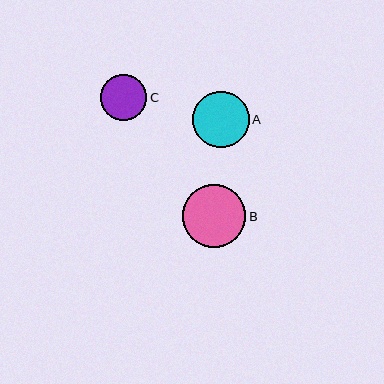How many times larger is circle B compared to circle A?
Circle B is approximately 1.1 times the size of circle A.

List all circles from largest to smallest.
From largest to smallest: B, A, C.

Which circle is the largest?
Circle B is the largest with a size of approximately 63 pixels.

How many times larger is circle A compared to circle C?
Circle A is approximately 1.2 times the size of circle C.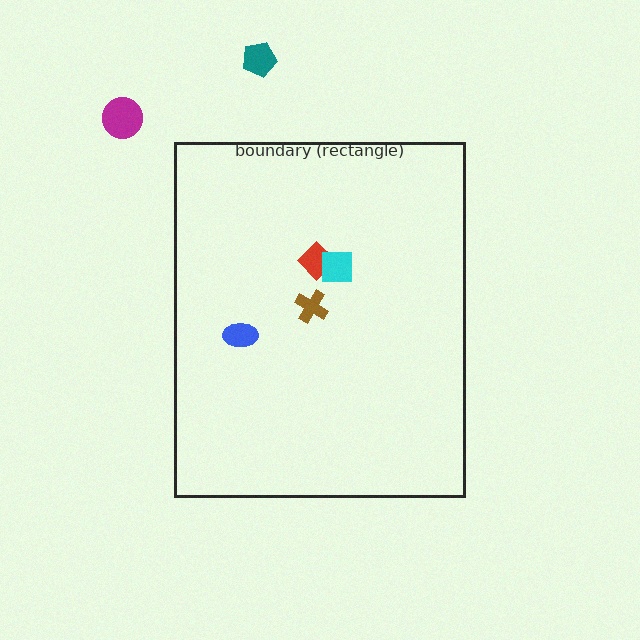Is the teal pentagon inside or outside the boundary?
Outside.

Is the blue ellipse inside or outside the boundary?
Inside.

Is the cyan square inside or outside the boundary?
Inside.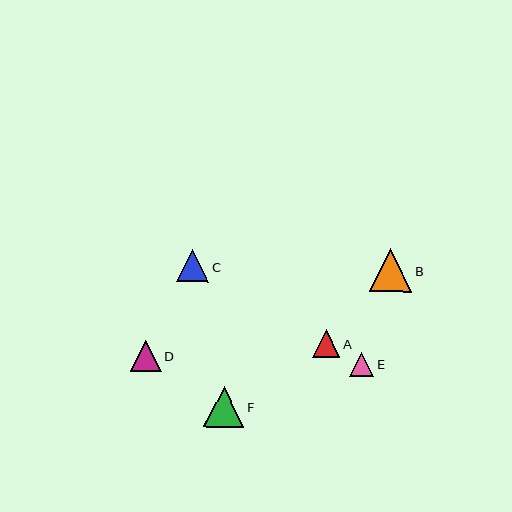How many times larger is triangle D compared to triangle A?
Triangle D is approximately 1.1 times the size of triangle A.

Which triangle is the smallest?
Triangle E is the smallest with a size of approximately 24 pixels.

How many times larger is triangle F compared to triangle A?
Triangle F is approximately 1.5 times the size of triangle A.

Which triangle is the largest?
Triangle B is the largest with a size of approximately 42 pixels.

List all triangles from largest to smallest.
From largest to smallest: B, F, C, D, A, E.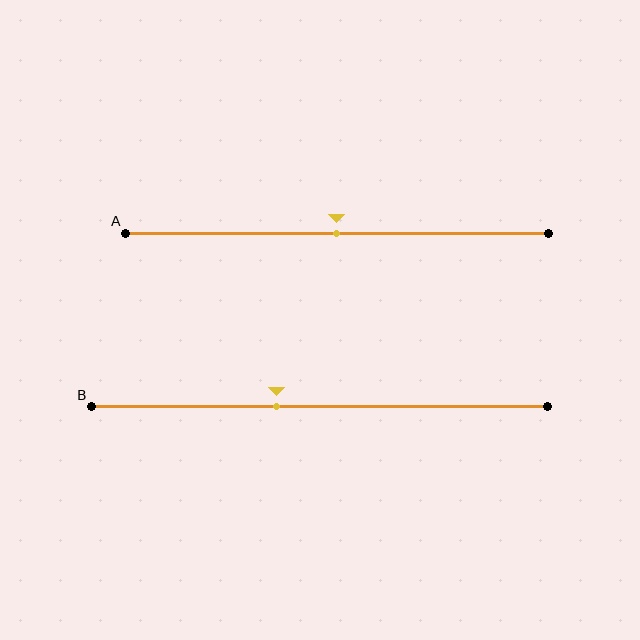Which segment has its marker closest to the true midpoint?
Segment A has its marker closest to the true midpoint.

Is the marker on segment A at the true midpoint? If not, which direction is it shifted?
Yes, the marker on segment A is at the true midpoint.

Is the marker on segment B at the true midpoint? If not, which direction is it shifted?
No, the marker on segment B is shifted to the left by about 10% of the segment length.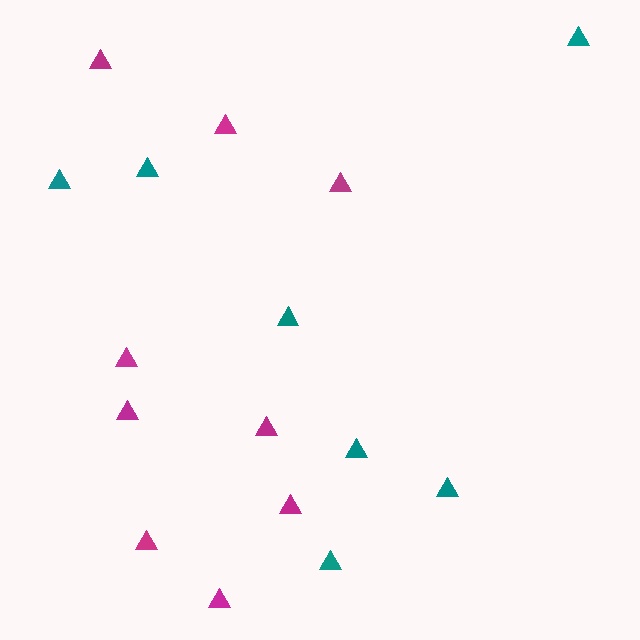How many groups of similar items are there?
There are 2 groups: one group of teal triangles (7) and one group of magenta triangles (9).